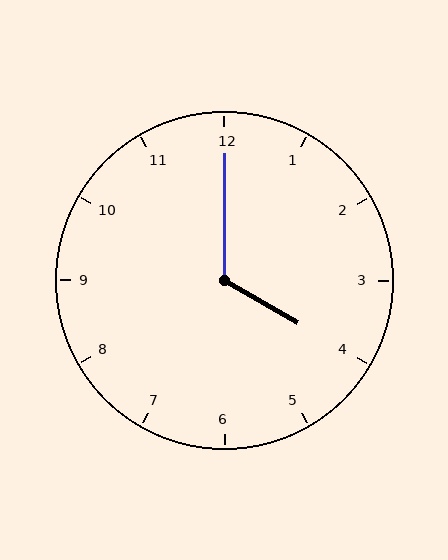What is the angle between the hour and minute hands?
Approximately 120 degrees.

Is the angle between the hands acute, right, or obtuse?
It is obtuse.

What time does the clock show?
4:00.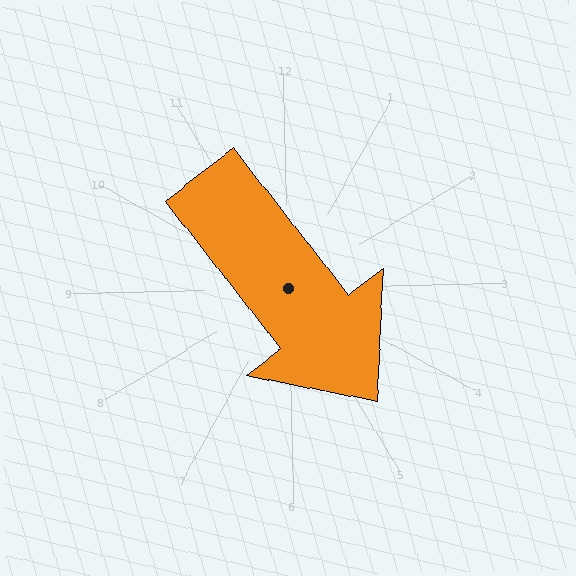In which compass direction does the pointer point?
Southeast.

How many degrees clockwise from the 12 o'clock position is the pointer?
Approximately 143 degrees.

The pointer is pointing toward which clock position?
Roughly 5 o'clock.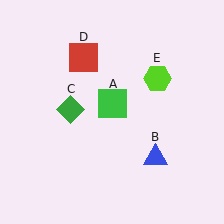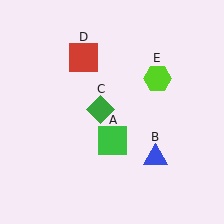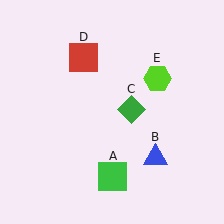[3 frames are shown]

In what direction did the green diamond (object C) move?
The green diamond (object C) moved right.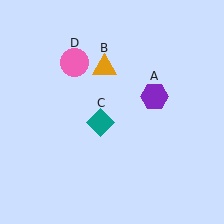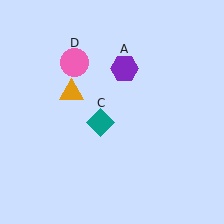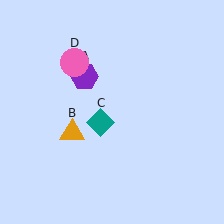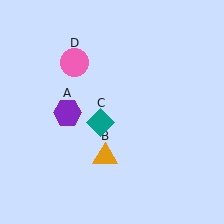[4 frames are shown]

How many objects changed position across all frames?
2 objects changed position: purple hexagon (object A), orange triangle (object B).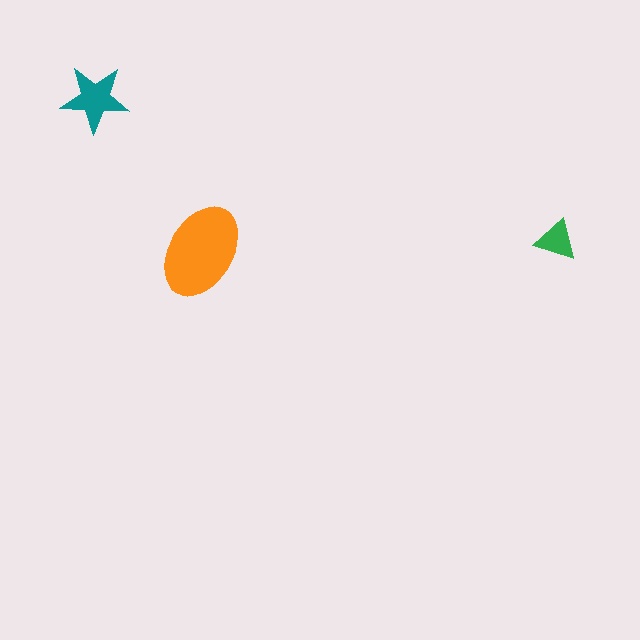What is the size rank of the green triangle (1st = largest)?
3rd.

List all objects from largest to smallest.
The orange ellipse, the teal star, the green triangle.